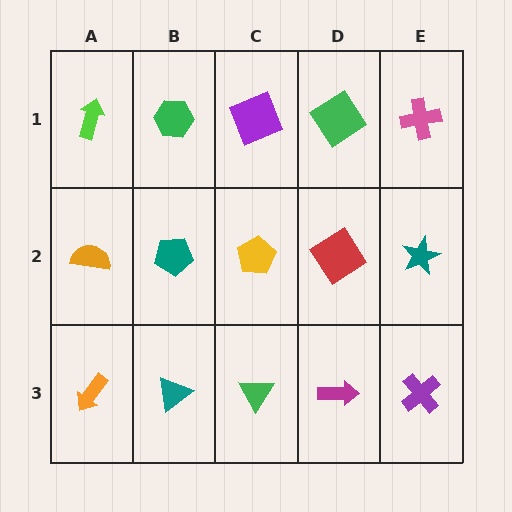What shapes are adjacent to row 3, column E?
A teal star (row 2, column E), a magenta arrow (row 3, column D).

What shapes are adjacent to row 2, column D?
A green diamond (row 1, column D), a magenta arrow (row 3, column D), a yellow pentagon (row 2, column C), a teal star (row 2, column E).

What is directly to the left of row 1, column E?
A green diamond.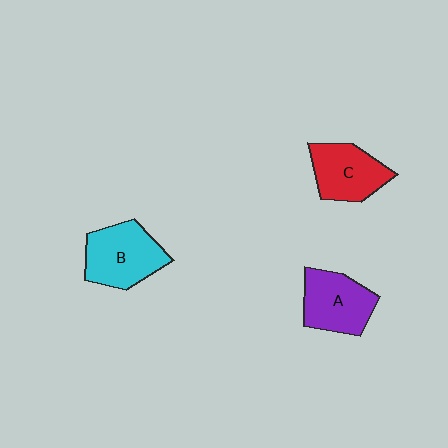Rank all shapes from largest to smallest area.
From largest to smallest: B (cyan), A (purple), C (red).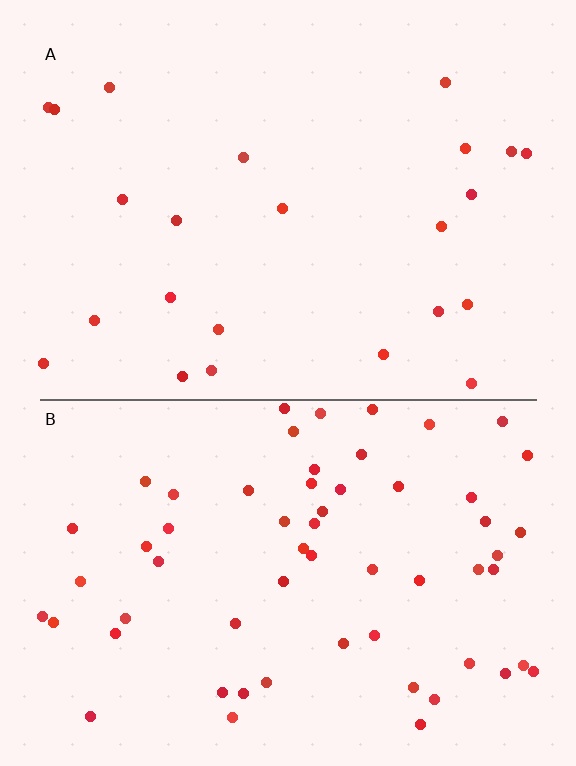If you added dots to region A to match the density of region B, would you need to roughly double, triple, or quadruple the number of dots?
Approximately triple.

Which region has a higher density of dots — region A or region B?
B (the bottom).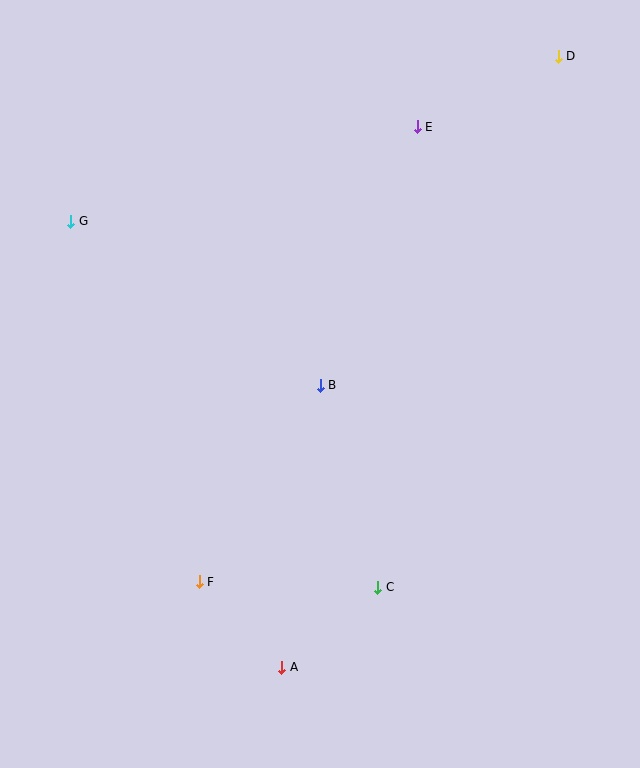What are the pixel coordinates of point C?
Point C is at (378, 587).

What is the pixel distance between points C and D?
The distance between C and D is 561 pixels.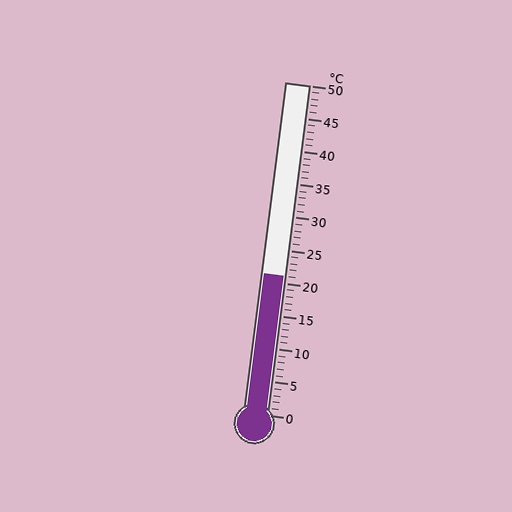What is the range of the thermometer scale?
The thermometer scale ranges from 0°C to 50°C.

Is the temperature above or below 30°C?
The temperature is below 30°C.